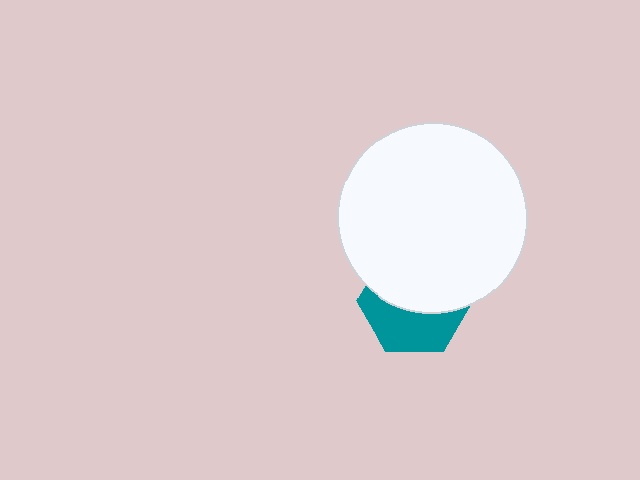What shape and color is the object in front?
The object in front is a white circle.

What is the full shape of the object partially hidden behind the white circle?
The partially hidden object is a teal hexagon.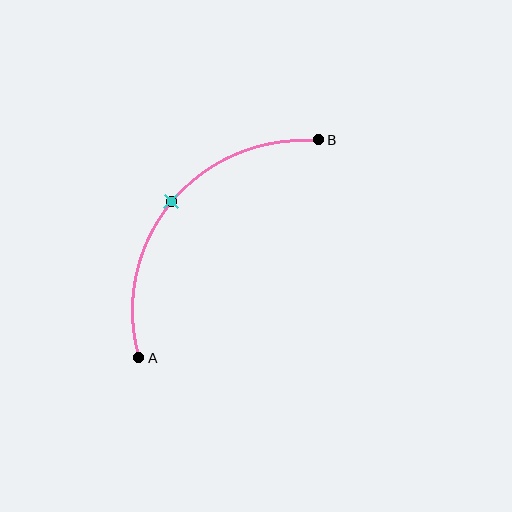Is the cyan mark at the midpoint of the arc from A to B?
Yes. The cyan mark lies on the arc at equal arc-length from both A and B — it is the arc midpoint.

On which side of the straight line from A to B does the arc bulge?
The arc bulges above and to the left of the straight line connecting A and B.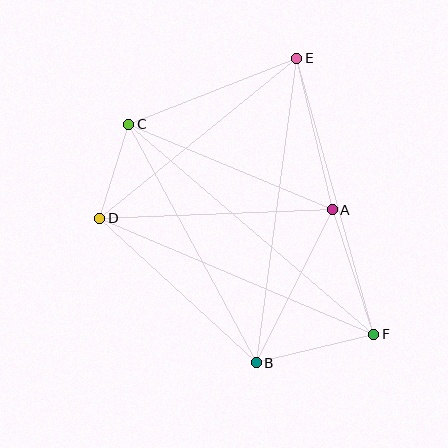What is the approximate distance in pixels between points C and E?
The distance between C and E is approximately 181 pixels.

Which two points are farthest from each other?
Points C and F are farthest from each other.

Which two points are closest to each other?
Points C and D are closest to each other.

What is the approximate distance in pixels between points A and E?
The distance between A and E is approximately 155 pixels.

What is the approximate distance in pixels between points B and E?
The distance between B and E is approximately 307 pixels.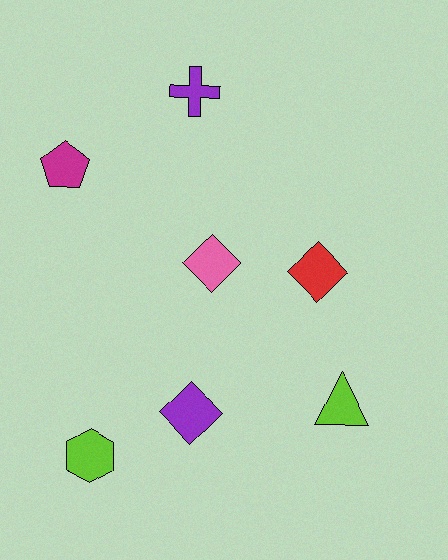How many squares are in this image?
There are no squares.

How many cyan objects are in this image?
There are no cyan objects.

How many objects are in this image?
There are 7 objects.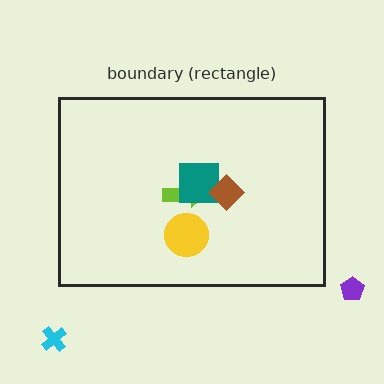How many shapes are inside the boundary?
4 inside, 2 outside.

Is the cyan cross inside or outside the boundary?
Outside.